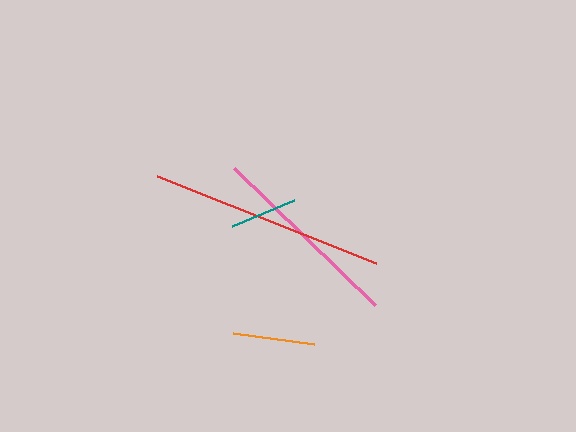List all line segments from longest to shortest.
From longest to shortest: red, pink, orange, teal.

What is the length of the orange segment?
The orange segment is approximately 82 pixels long.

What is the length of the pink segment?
The pink segment is approximately 197 pixels long.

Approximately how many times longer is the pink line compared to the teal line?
The pink line is approximately 2.9 times the length of the teal line.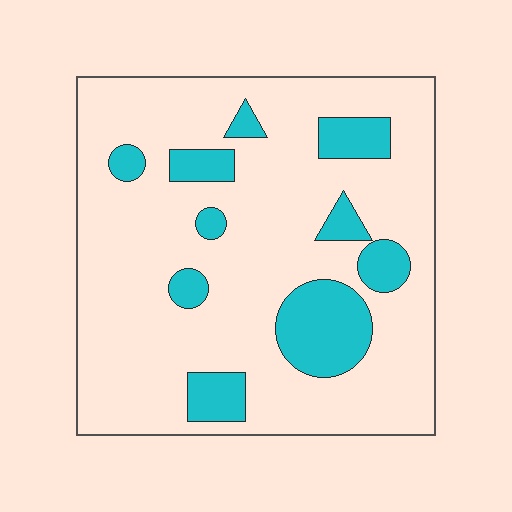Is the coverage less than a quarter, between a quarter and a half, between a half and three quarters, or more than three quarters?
Less than a quarter.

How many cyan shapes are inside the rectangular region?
10.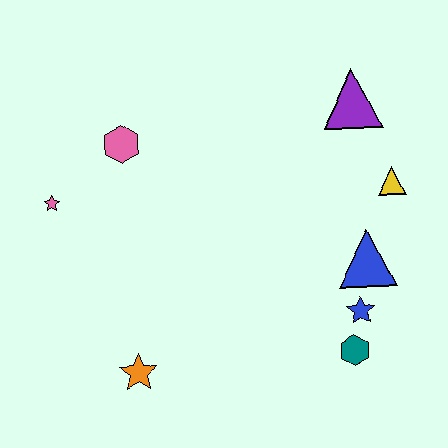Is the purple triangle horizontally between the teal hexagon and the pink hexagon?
No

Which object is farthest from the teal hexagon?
The pink star is farthest from the teal hexagon.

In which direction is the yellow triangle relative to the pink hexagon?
The yellow triangle is to the right of the pink hexagon.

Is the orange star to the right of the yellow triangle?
No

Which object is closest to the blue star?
The teal hexagon is closest to the blue star.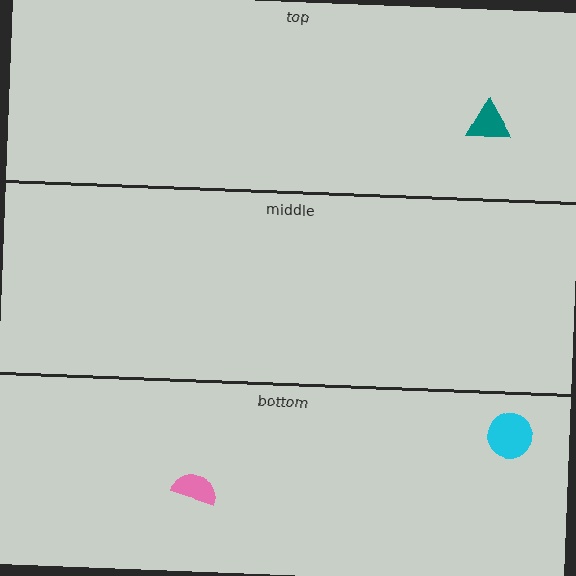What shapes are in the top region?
The teal triangle.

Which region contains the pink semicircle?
The bottom region.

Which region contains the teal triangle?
The top region.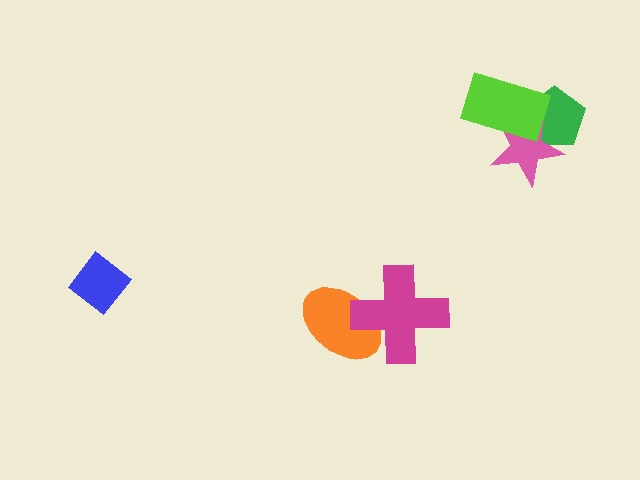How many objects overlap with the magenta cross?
1 object overlaps with the magenta cross.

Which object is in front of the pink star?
The lime rectangle is in front of the pink star.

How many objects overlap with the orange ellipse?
1 object overlaps with the orange ellipse.